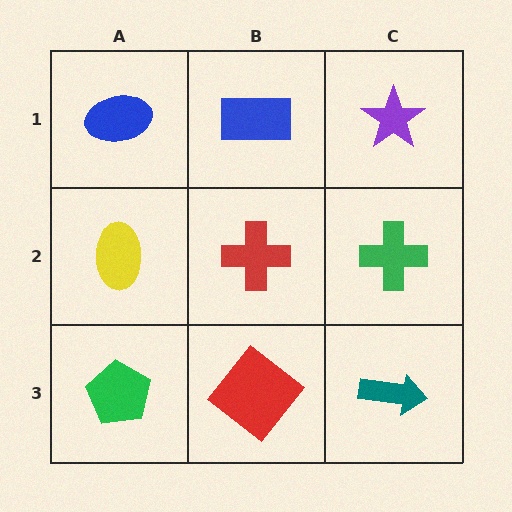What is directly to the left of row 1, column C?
A blue rectangle.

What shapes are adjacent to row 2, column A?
A blue ellipse (row 1, column A), a green pentagon (row 3, column A), a red cross (row 2, column B).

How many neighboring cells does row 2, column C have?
3.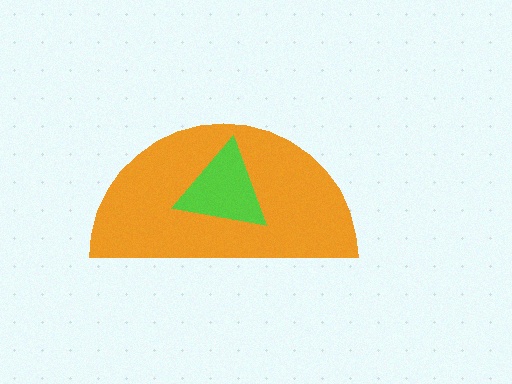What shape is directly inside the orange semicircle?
The lime triangle.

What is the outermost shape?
The orange semicircle.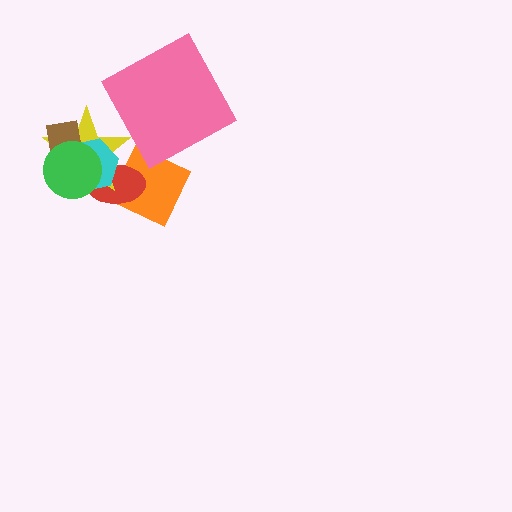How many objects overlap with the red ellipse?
4 objects overlap with the red ellipse.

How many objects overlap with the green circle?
4 objects overlap with the green circle.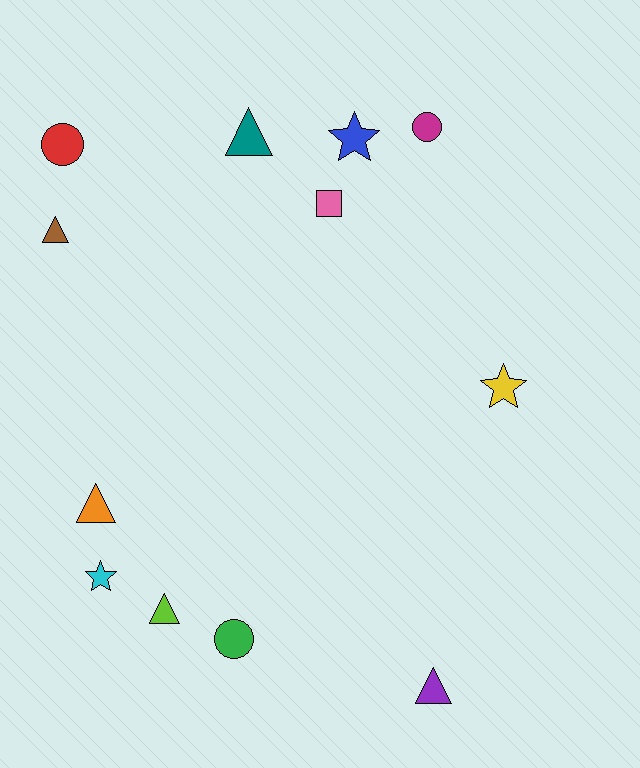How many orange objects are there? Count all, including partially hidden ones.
There is 1 orange object.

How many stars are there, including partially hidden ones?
There are 3 stars.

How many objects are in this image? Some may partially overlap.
There are 12 objects.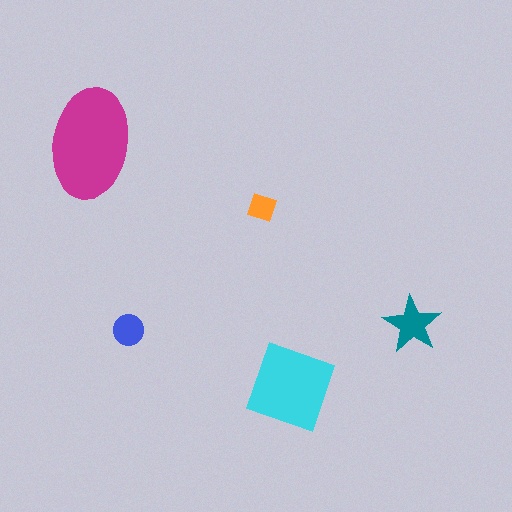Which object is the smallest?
The orange diamond.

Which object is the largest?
The magenta ellipse.